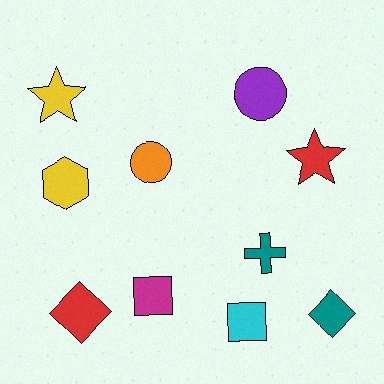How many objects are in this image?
There are 10 objects.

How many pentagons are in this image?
There are no pentagons.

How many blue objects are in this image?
There are no blue objects.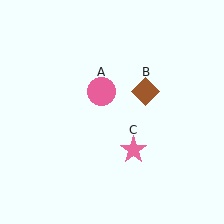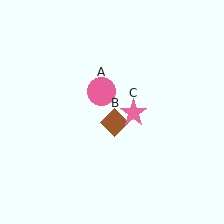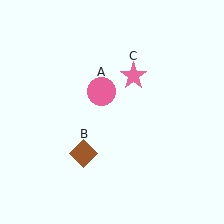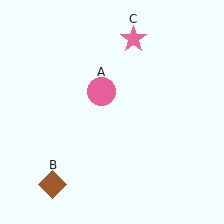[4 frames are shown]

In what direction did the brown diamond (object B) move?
The brown diamond (object B) moved down and to the left.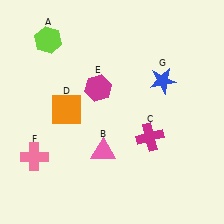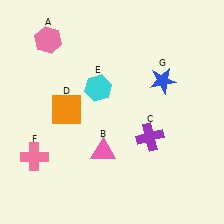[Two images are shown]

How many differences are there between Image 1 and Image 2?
There are 3 differences between the two images.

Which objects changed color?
A changed from lime to pink. C changed from magenta to purple. E changed from magenta to cyan.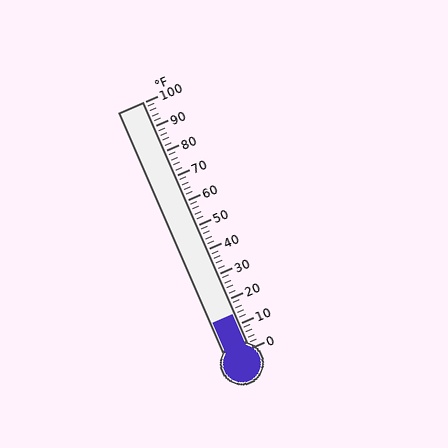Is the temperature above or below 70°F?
The temperature is below 70°F.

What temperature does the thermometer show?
The thermometer shows approximately 14°F.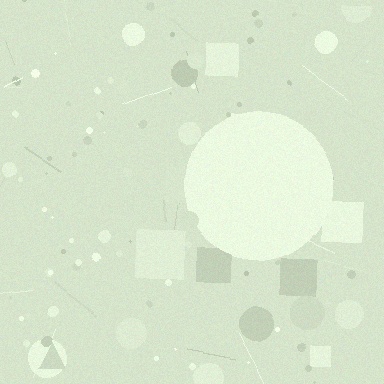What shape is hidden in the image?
A circle is hidden in the image.